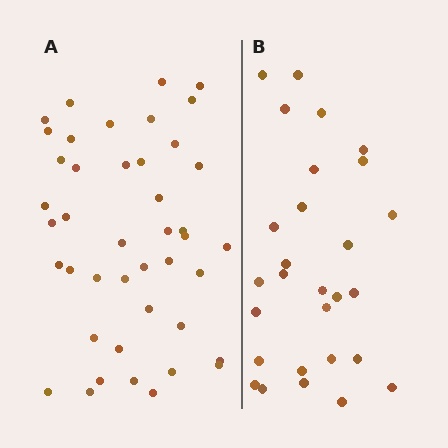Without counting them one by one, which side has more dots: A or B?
Region A (the left region) has more dots.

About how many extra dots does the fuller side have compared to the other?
Region A has approximately 15 more dots than region B.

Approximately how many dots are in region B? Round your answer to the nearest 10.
About 30 dots. (The exact count is 28, which rounds to 30.)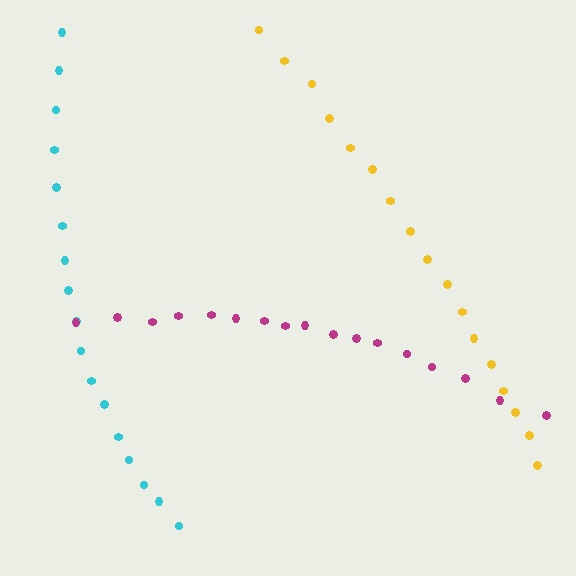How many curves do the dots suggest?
There are 3 distinct paths.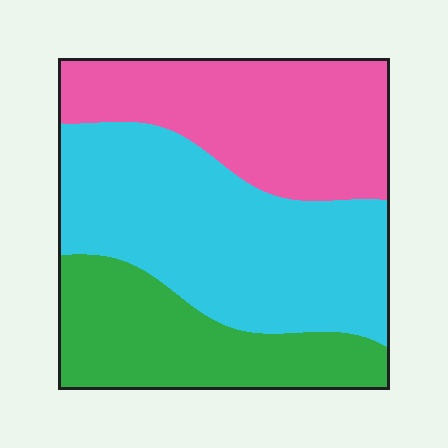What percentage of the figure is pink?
Pink takes up about one third (1/3) of the figure.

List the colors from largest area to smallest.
From largest to smallest: cyan, pink, green.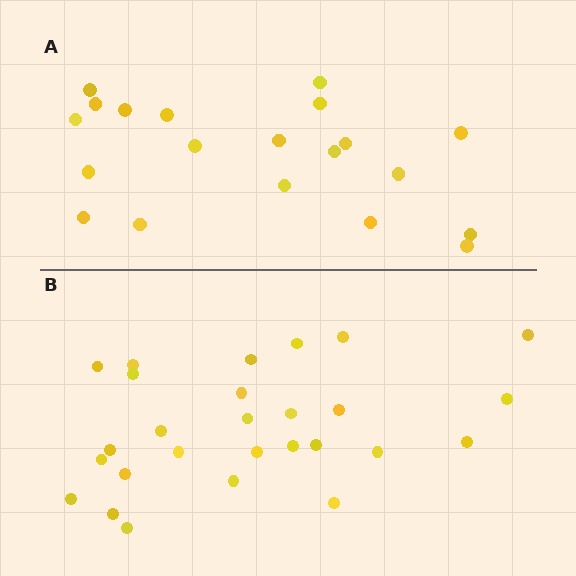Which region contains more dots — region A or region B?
Region B (the bottom region) has more dots.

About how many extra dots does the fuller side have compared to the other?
Region B has roughly 8 or so more dots than region A.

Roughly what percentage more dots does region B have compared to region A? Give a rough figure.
About 35% more.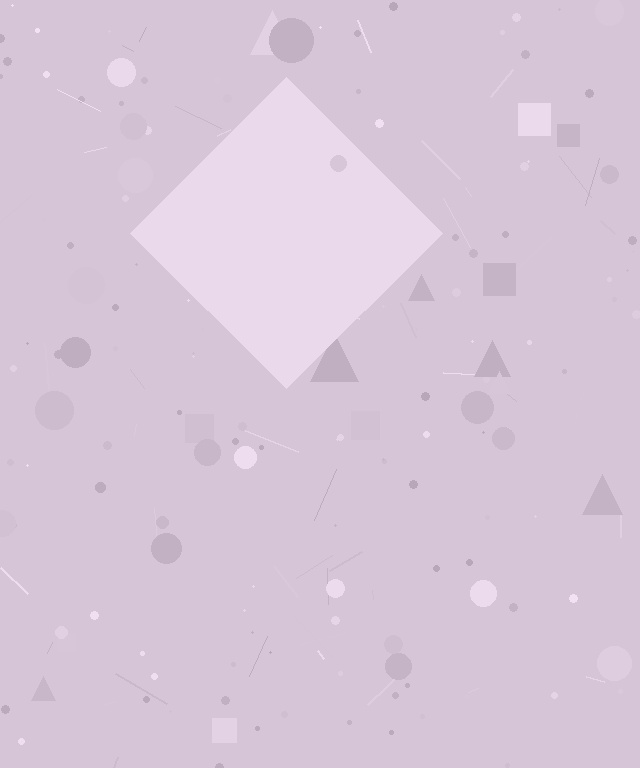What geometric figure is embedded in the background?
A diamond is embedded in the background.